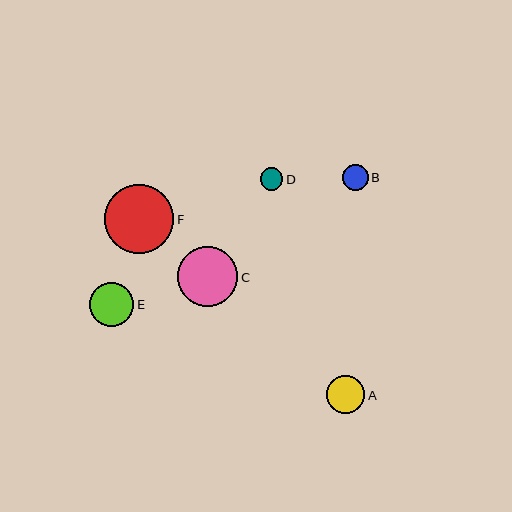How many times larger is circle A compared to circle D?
Circle A is approximately 1.7 times the size of circle D.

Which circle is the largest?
Circle F is the largest with a size of approximately 69 pixels.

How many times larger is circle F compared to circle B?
Circle F is approximately 2.7 times the size of circle B.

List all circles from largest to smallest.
From largest to smallest: F, C, E, A, B, D.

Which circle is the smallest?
Circle D is the smallest with a size of approximately 22 pixels.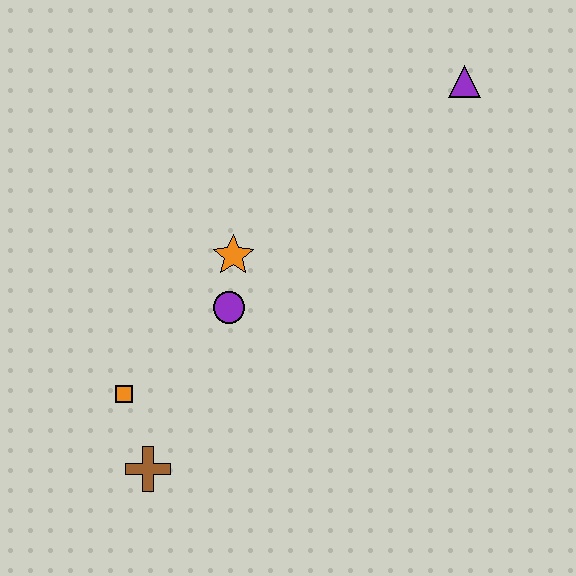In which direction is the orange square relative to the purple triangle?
The orange square is to the left of the purple triangle.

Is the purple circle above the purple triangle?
No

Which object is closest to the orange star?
The purple circle is closest to the orange star.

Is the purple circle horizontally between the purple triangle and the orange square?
Yes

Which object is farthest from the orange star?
The purple triangle is farthest from the orange star.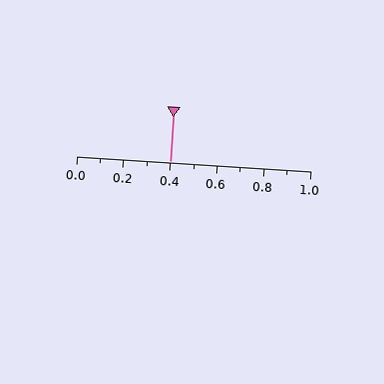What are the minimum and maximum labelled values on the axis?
The axis runs from 0.0 to 1.0.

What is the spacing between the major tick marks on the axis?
The major ticks are spaced 0.2 apart.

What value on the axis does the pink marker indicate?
The marker indicates approximately 0.4.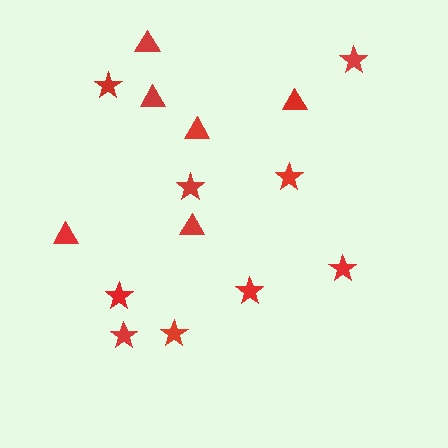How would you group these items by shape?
There are 2 groups: one group of triangles (6) and one group of stars (9).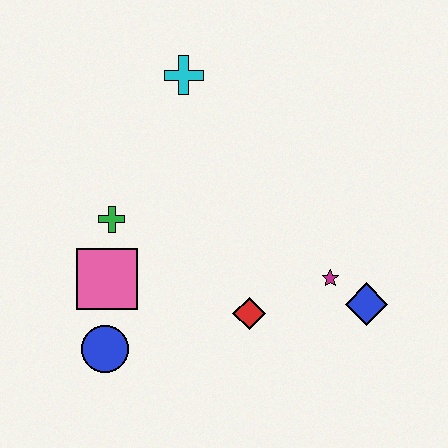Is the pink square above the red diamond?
Yes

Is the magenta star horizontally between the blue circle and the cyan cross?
No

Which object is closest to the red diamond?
The magenta star is closest to the red diamond.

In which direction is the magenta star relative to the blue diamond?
The magenta star is to the left of the blue diamond.